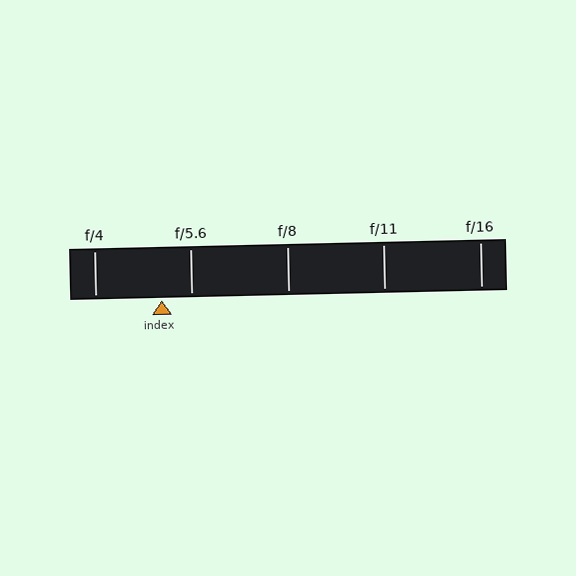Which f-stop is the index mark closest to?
The index mark is closest to f/5.6.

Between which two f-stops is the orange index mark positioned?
The index mark is between f/4 and f/5.6.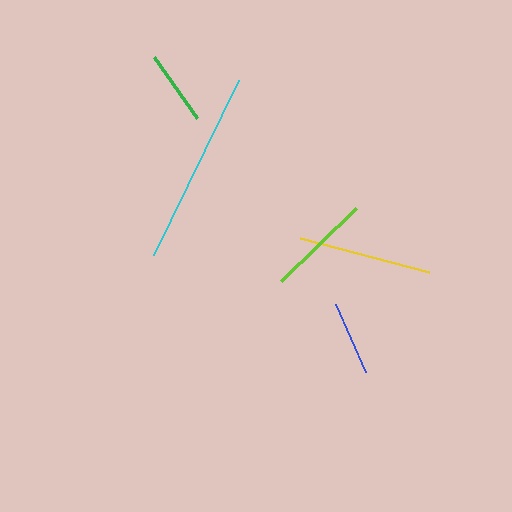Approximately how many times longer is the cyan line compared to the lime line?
The cyan line is approximately 1.8 times the length of the lime line.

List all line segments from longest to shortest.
From longest to shortest: cyan, yellow, lime, green, blue.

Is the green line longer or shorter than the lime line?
The lime line is longer than the green line.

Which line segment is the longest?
The cyan line is the longest at approximately 194 pixels.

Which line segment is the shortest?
The blue line is the shortest at approximately 75 pixels.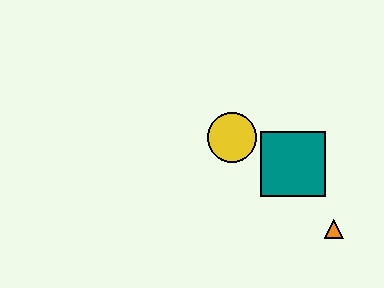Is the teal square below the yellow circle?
Yes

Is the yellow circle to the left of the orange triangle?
Yes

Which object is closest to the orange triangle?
The teal square is closest to the orange triangle.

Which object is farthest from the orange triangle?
The yellow circle is farthest from the orange triangle.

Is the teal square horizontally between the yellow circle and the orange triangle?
Yes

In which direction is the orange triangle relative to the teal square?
The orange triangle is below the teal square.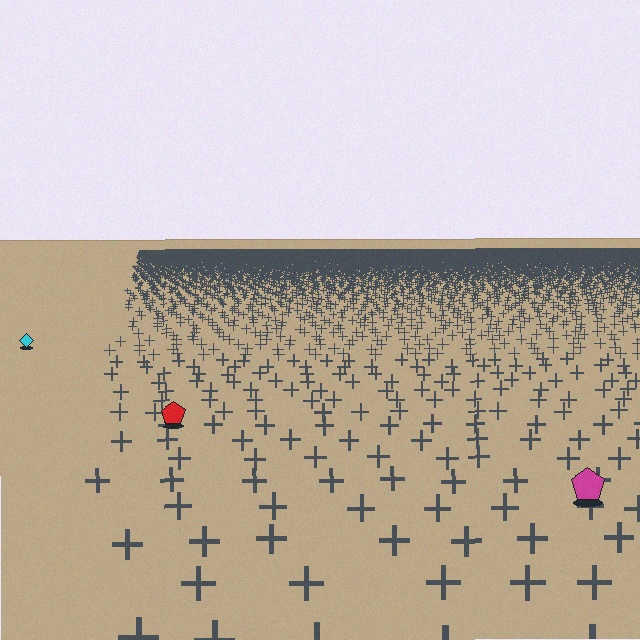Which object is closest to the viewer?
The magenta pentagon is closest. The texture marks near it are larger and more spread out.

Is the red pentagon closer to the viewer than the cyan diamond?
Yes. The red pentagon is closer — you can tell from the texture gradient: the ground texture is coarser near it.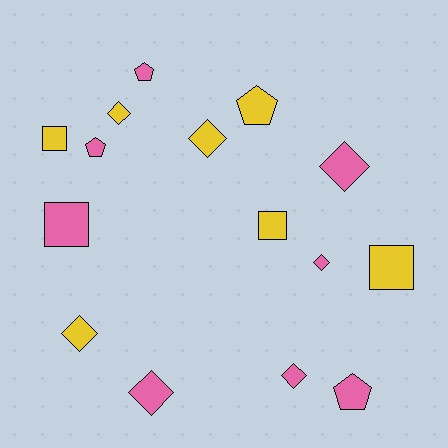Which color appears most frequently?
Pink, with 8 objects.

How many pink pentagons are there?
There are 3 pink pentagons.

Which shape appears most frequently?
Diamond, with 7 objects.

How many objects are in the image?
There are 15 objects.